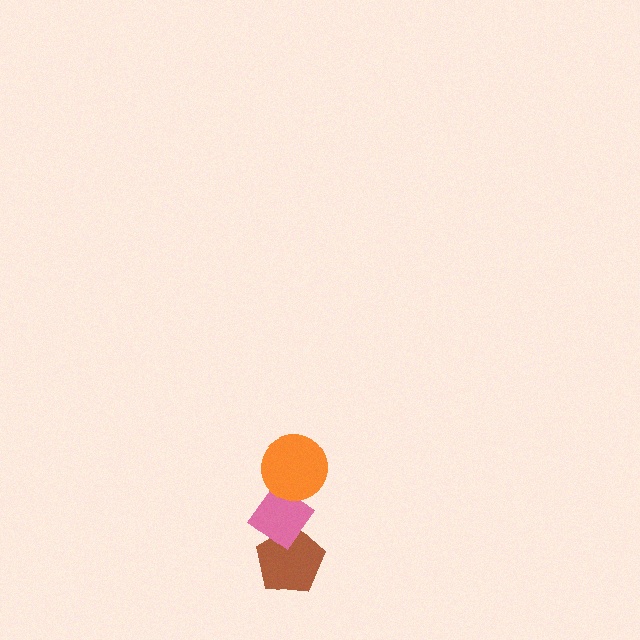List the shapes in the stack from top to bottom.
From top to bottom: the orange circle, the pink diamond, the brown pentagon.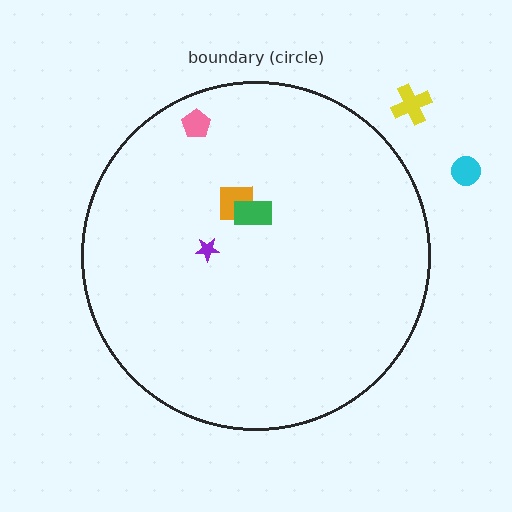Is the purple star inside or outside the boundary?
Inside.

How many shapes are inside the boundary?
4 inside, 2 outside.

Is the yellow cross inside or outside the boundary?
Outside.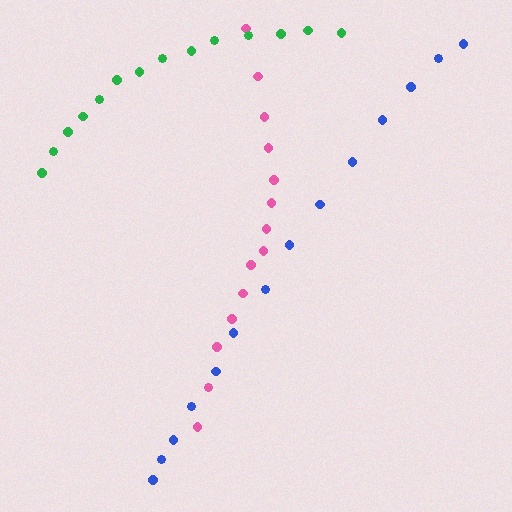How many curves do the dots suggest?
There are 3 distinct paths.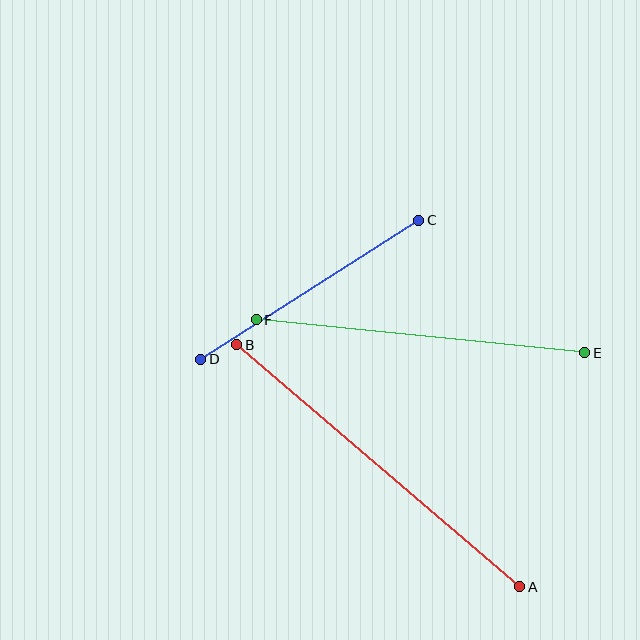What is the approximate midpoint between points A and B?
The midpoint is at approximately (378, 466) pixels.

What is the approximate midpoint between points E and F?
The midpoint is at approximately (420, 336) pixels.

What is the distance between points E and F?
The distance is approximately 331 pixels.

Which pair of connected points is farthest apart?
Points A and B are farthest apart.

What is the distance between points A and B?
The distance is approximately 372 pixels.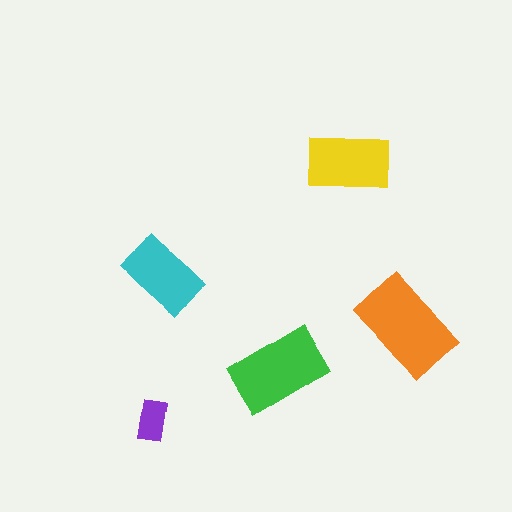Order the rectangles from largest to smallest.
the orange one, the green one, the yellow one, the cyan one, the purple one.